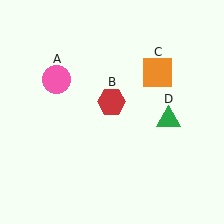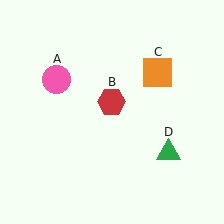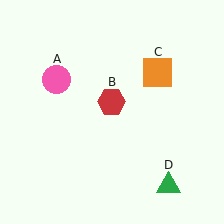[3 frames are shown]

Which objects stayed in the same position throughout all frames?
Pink circle (object A) and red hexagon (object B) and orange square (object C) remained stationary.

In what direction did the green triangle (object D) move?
The green triangle (object D) moved down.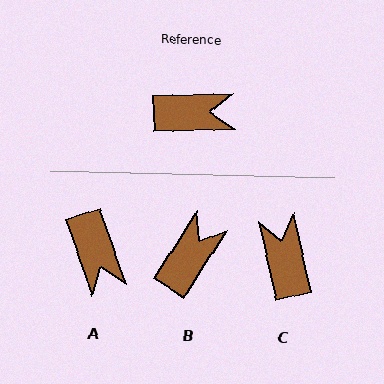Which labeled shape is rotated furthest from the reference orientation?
C, about 100 degrees away.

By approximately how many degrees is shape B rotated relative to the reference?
Approximately 55 degrees counter-clockwise.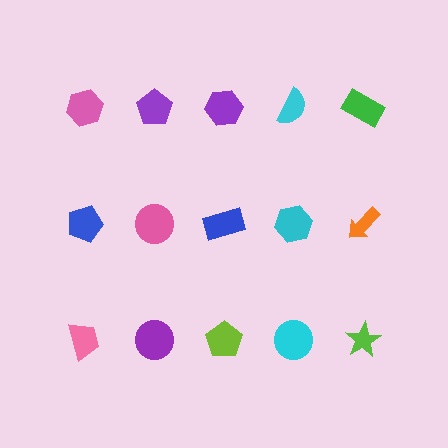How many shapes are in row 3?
5 shapes.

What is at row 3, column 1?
A pink trapezoid.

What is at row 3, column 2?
A purple circle.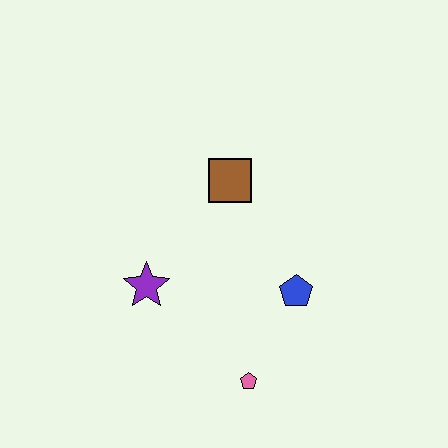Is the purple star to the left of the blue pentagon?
Yes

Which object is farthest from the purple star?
The blue pentagon is farthest from the purple star.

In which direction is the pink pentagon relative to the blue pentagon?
The pink pentagon is below the blue pentagon.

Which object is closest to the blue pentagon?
The pink pentagon is closest to the blue pentagon.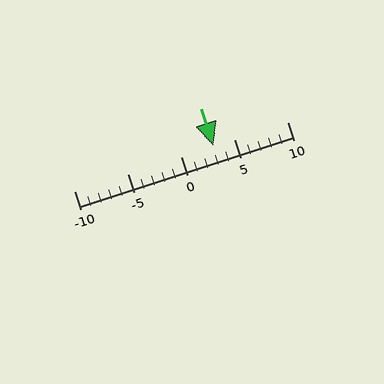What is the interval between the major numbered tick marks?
The major tick marks are spaced 5 units apart.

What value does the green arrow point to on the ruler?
The green arrow points to approximately 3.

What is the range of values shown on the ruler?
The ruler shows values from -10 to 10.